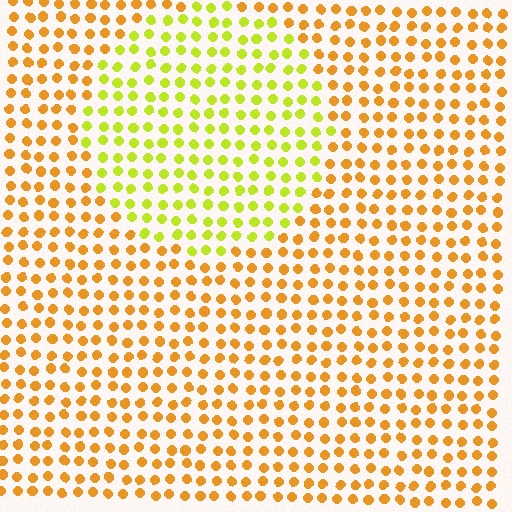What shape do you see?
I see a circle.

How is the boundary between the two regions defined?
The boundary is defined purely by a slight shift in hue (about 39 degrees). Spacing, size, and orientation are identical on both sides.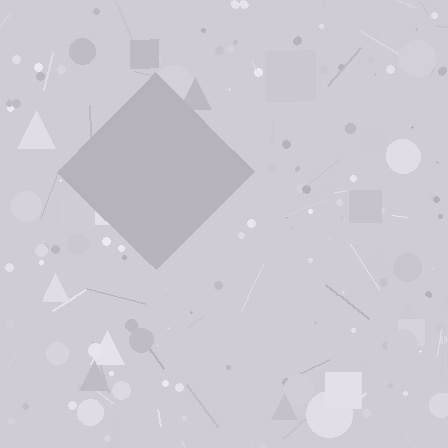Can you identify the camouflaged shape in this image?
The camouflaged shape is a diamond.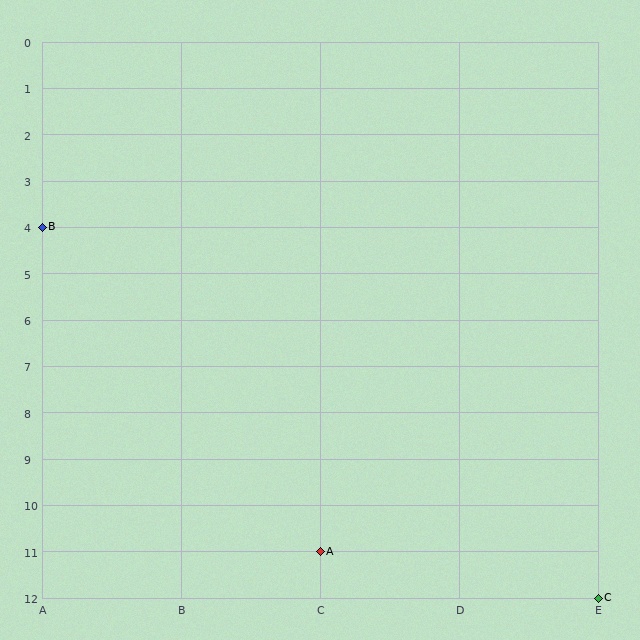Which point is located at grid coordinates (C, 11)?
Point A is at (C, 11).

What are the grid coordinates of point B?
Point B is at grid coordinates (A, 4).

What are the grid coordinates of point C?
Point C is at grid coordinates (E, 12).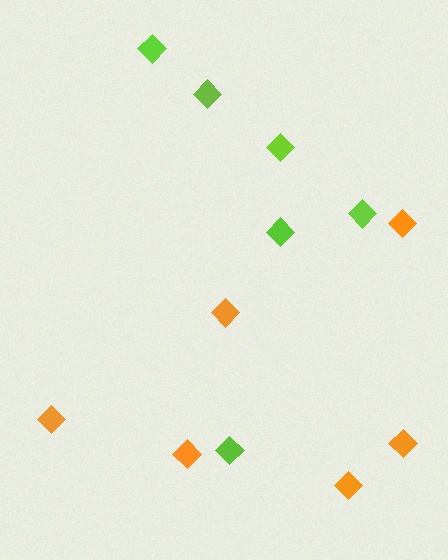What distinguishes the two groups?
There are 2 groups: one group of orange diamonds (6) and one group of lime diamonds (6).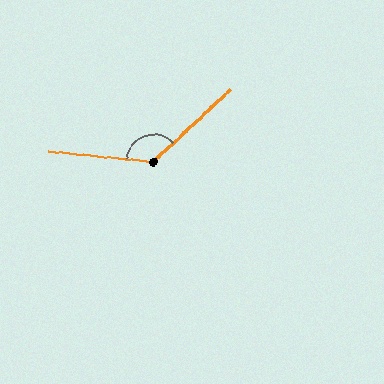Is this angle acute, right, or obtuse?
It is obtuse.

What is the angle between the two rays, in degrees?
Approximately 131 degrees.